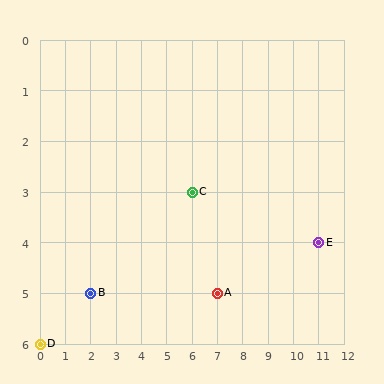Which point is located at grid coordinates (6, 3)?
Point C is at (6, 3).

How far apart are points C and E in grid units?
Points C and E are 5 columns and 1 row apart (about 5.1 grid units diagonally).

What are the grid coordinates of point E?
Point E is at grid coordinates (11, 4).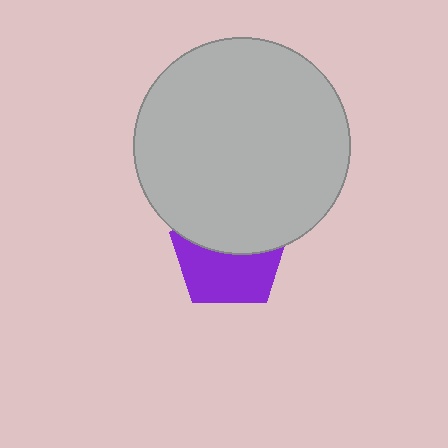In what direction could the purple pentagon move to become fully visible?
The purple pentagon could move down. That would shift it out from behind the light gray circle entirely.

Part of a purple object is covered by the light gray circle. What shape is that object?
It is a pentagon.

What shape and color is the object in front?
The object in front is a light gray circle.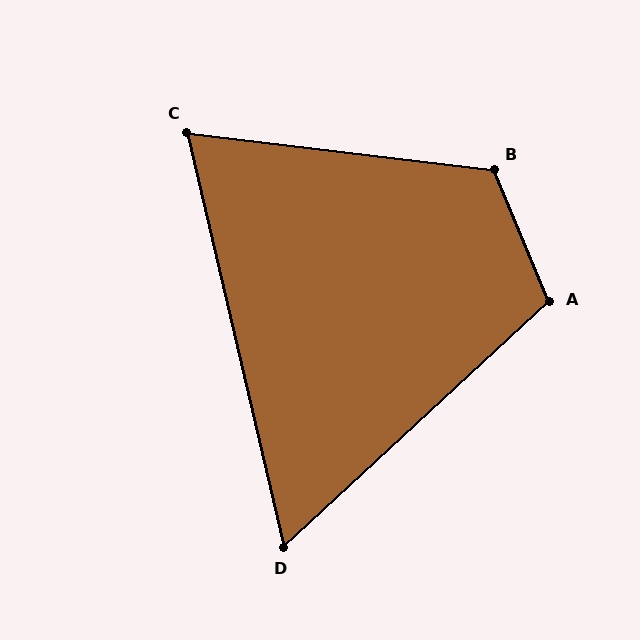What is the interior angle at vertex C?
Approximately 70 degrees (acute).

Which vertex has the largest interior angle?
B, at approximately 120 degrees.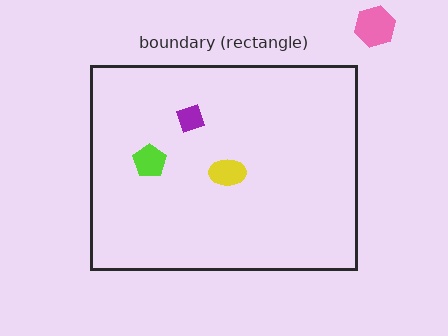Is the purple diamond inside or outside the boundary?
Inside.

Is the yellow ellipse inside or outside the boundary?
Inside.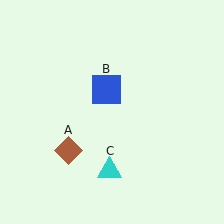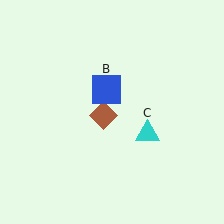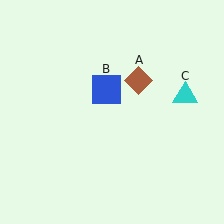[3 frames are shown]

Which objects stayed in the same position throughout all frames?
Blue square (object B) remained stationary.